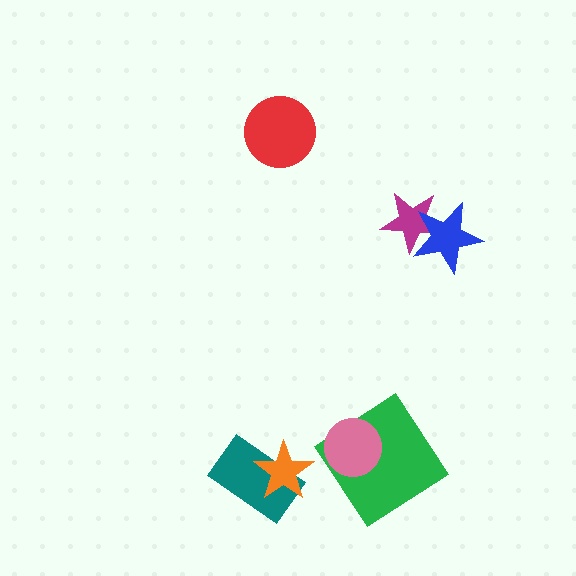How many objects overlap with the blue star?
1 object overlaps with the blue star.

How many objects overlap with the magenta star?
1 object overlaps with the magenta star.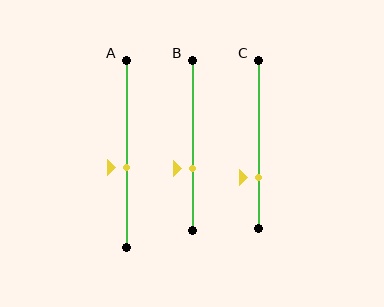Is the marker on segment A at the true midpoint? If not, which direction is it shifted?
No, the marker on segment A is shifted downward by about 7% of the segment length.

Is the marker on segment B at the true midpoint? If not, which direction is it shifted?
No, the marker on segment B is shifted downward by about 13% of the segment length.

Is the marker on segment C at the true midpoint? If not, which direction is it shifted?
No, the marker on segment C is shifted downward by about 20% of the segment length.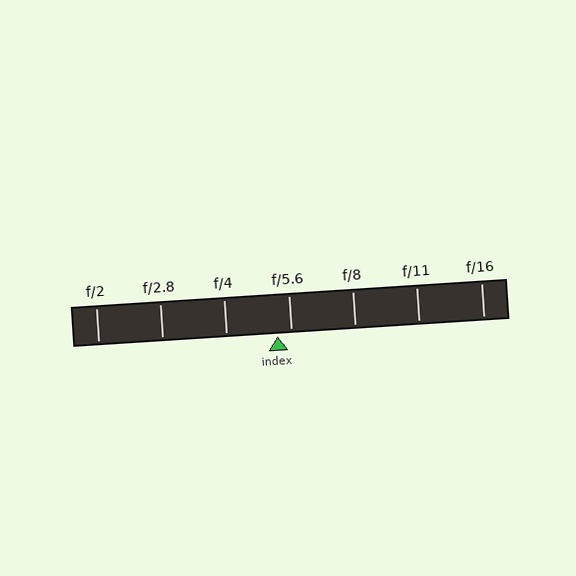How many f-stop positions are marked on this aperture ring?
There are 7 f-stop positions marked.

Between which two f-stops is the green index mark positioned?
The index mark is between f/4 and f/5.6.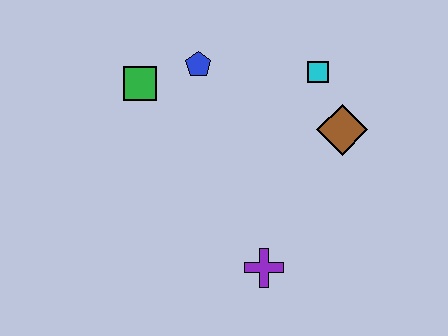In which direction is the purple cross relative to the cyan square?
The purple cross is below the cyan square.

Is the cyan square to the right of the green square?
Yes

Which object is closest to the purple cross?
The brown diamond is closest to the purple cross.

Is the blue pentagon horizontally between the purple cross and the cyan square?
No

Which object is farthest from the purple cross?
The green square is farthest from the purple cross.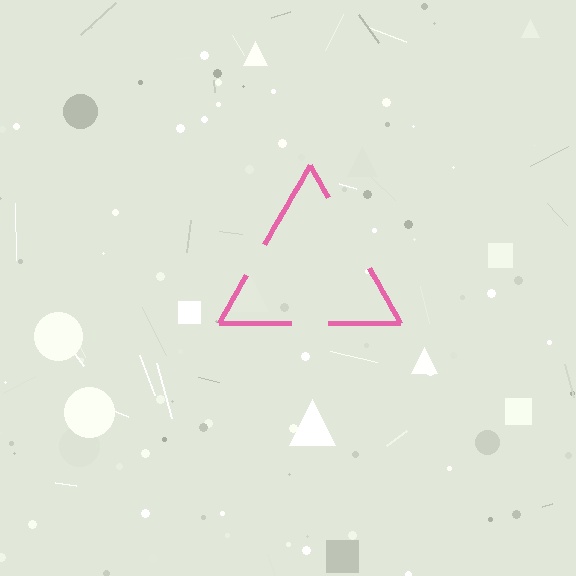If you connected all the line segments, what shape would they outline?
They would outline a triangle.